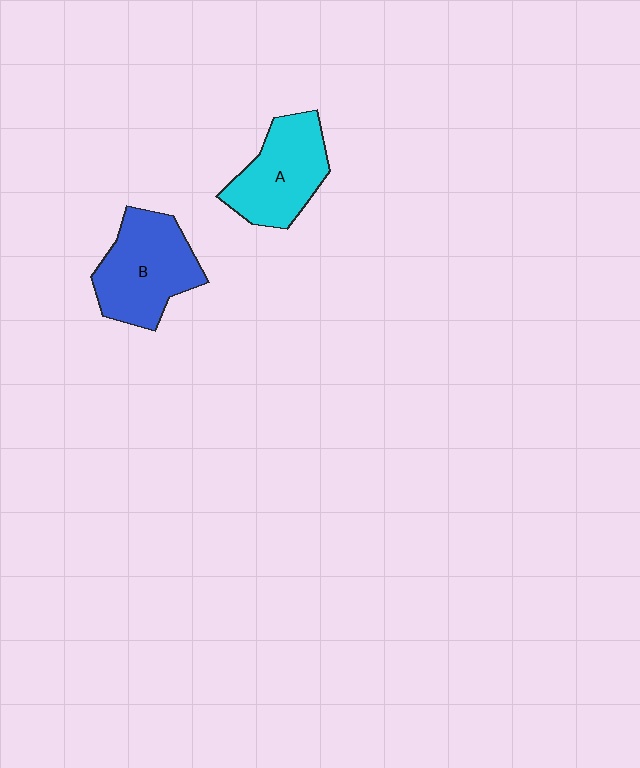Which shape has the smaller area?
Shape A (cyan).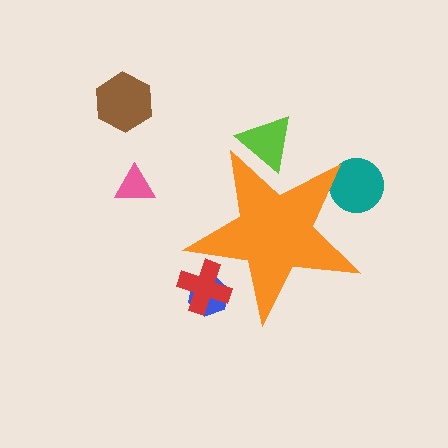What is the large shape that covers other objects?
An orange star.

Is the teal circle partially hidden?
Yes, the teal circle is partially hidden behind the orange star.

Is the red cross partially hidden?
Yes, the red cross is partially hidden behind the orange star.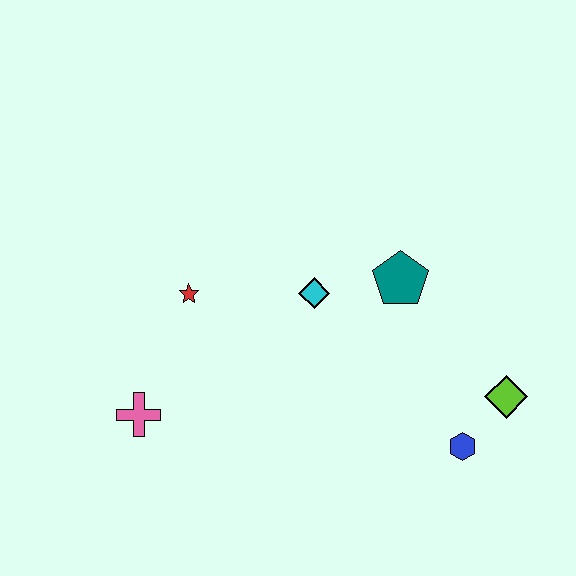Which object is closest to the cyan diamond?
The teal pentagon is closest to the cyan diamond.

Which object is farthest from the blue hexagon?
The pink cross is farthest from the blue hexagon.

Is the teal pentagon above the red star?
Yes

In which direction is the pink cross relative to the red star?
The pink cross is below the red star.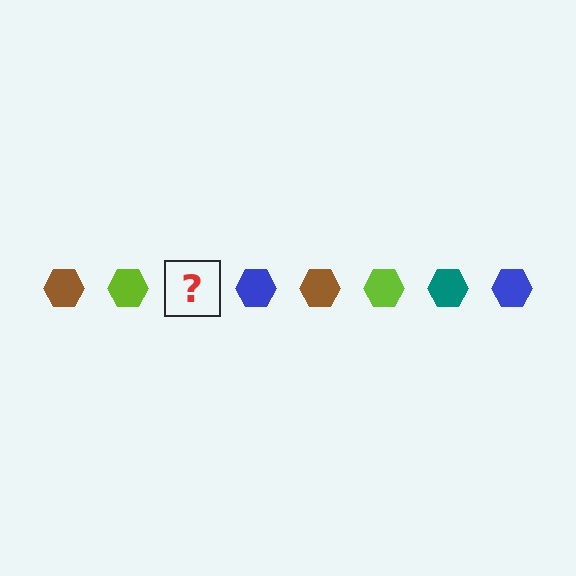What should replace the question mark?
The question mark should be replaced with a teal hexagon.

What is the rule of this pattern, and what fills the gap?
The rule is that the pattern cycles through brown, lime, teal, blue hexagons. The gap should be filled with a teal hexagon.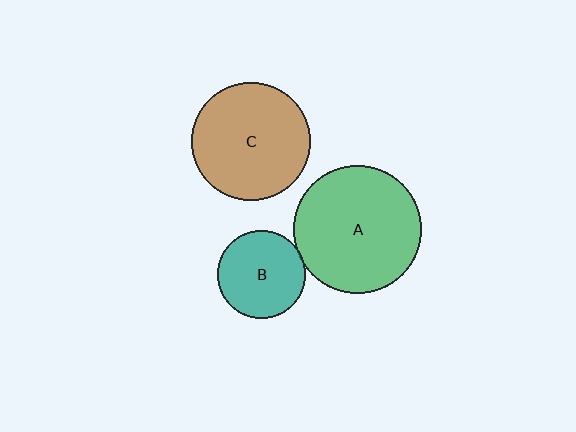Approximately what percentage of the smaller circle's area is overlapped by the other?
Approximately 5%.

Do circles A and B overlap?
Yes.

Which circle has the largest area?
Circle A (green).